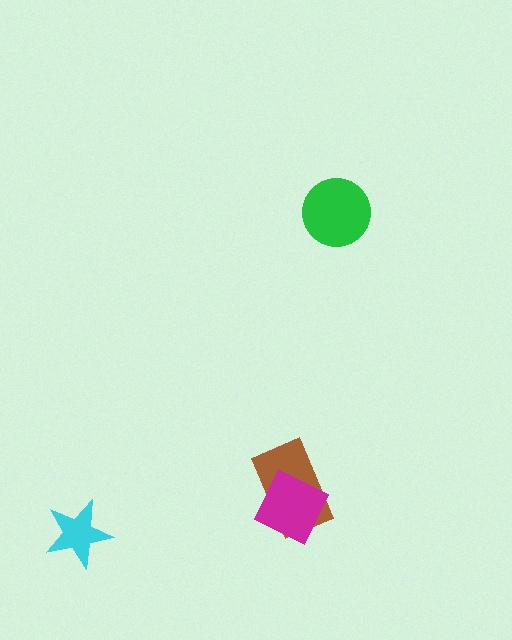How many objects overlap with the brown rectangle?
1 object overlaps with the brown rectangle.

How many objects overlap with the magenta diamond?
1 object overlaps with the magenta diamond.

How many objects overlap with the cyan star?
0 objects overlap with the cyan star.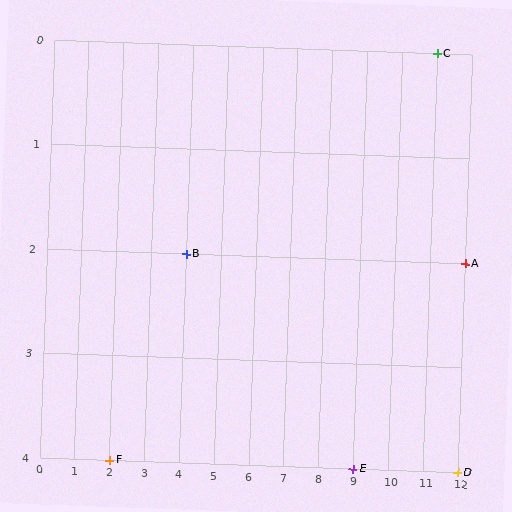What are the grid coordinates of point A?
Point A is at grid coordinates (12, 2).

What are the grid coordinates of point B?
Point B is at grid coordinates (4, 2).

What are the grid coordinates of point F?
Point F is at grid coordinates (2, 4).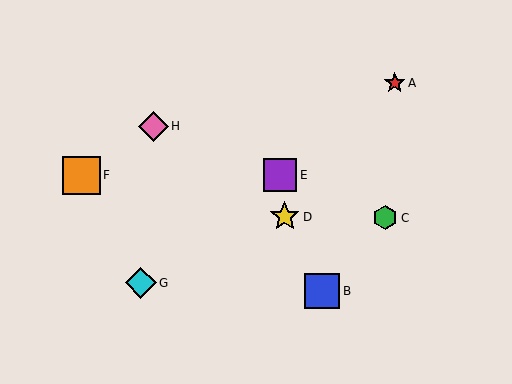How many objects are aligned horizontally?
2 objects (E, F) are aligned horizontally.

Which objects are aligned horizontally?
Objects E, F are aligned horizontally.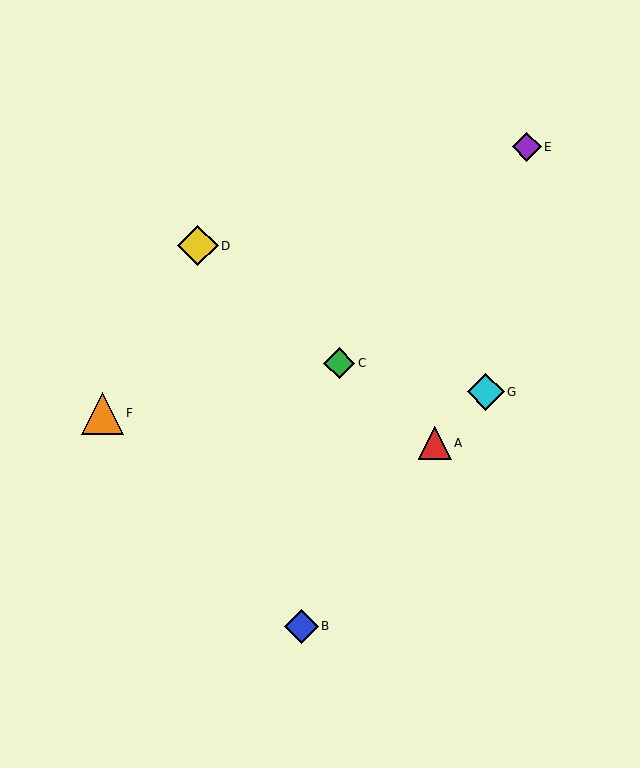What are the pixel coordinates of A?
Object A is at (435, 443).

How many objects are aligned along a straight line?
3 objects (A, C, D) are aligned along a straight line.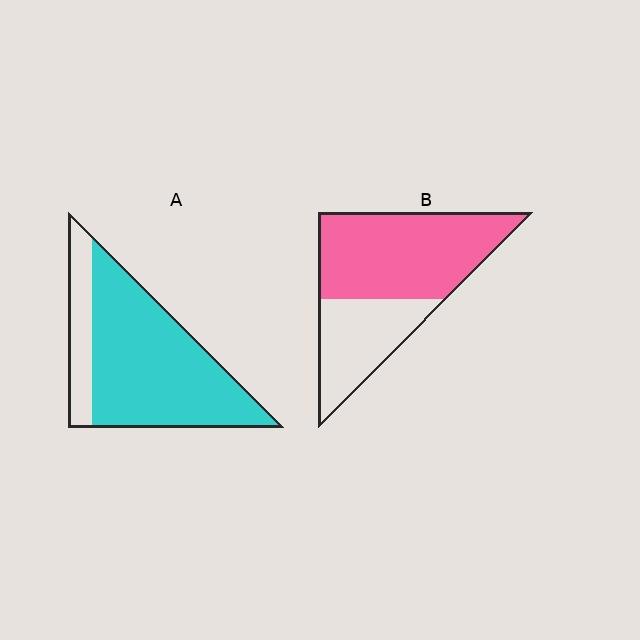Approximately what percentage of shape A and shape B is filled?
A is approximately 80% and B is approximately 65%.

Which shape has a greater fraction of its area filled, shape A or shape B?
Shape A.